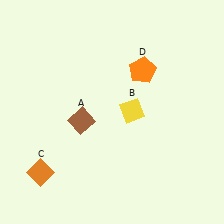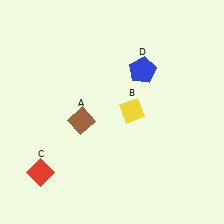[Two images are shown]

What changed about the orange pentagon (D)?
In Image 1, D is orange. In Image 2, it changed to blue.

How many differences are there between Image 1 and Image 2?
There are 2 differences between the two images.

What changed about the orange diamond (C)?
In Image 1, C is orange. In Image 2, it changed to red.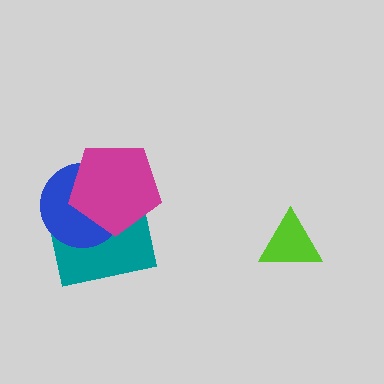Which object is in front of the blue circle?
The magenta pentagon is in front of the blue circle.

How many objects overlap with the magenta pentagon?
2 objects overlap with the magenta pentagon.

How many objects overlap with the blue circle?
2 objects overlap with the blue circle.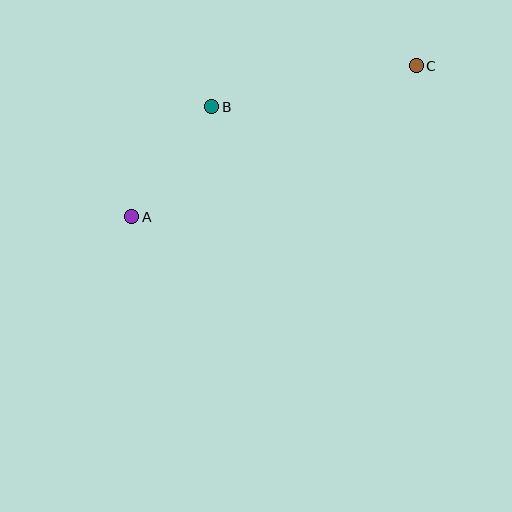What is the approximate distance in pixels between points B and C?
The distance between B and C is approximately 209 pixels.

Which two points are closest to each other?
Points A and B are closest to each other.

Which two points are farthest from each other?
Points A and C are farthest from each other.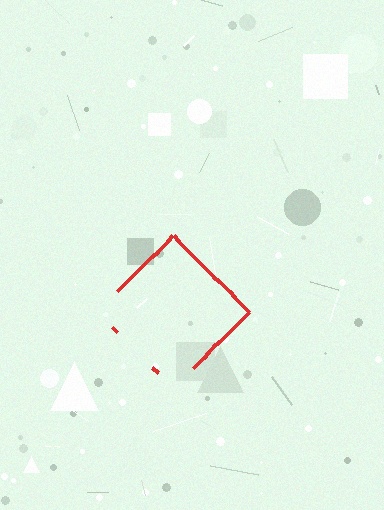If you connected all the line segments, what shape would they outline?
They would outline a diamond.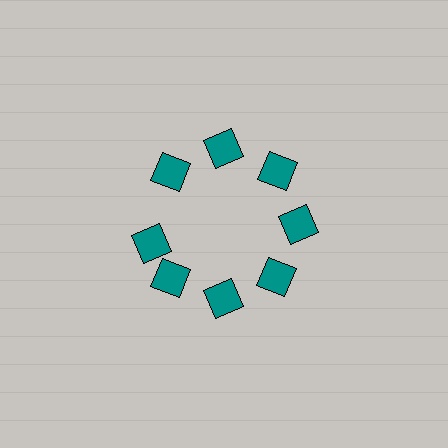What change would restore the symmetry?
The symmetry would be restored by rotating it back into even spacing with its neighbors so that all 8 squares sit at equal angles and equal distance from the center.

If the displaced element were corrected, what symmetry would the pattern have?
It would have 8-fold rotational symmetry — the pattern would map onto itself every 45 degrees.